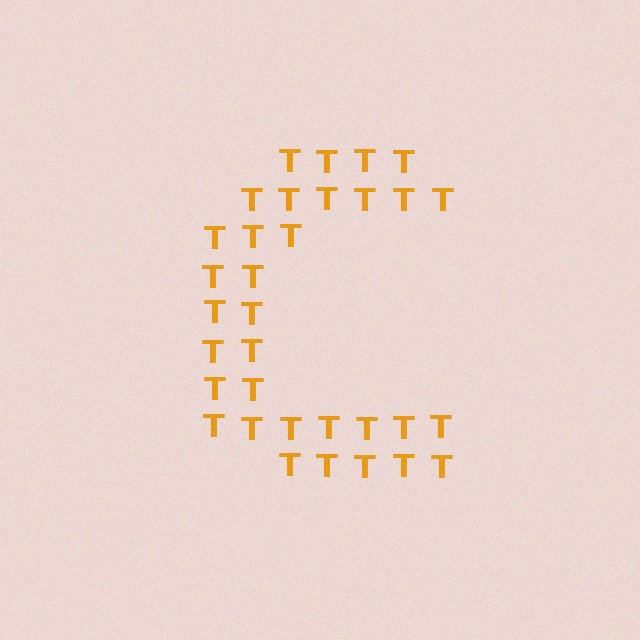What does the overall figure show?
The overall figure shows the letter C.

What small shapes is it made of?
It is made of small letter T's.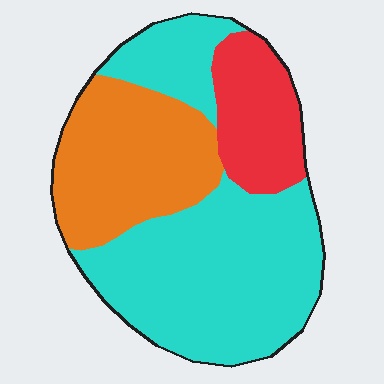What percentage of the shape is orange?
Orange covers around 30% of the shape.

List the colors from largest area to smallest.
From largest to smallest: cyan, orange, red.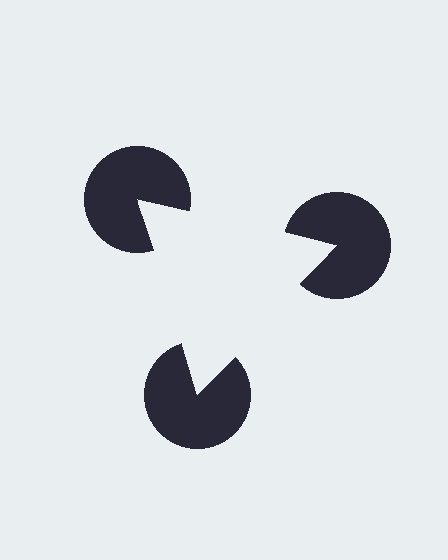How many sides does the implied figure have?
3 sides.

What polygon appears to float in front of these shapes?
An illusory triangle — its edges are inferred from the aligned wedge cuts in the pac-man discs, not physically drawn.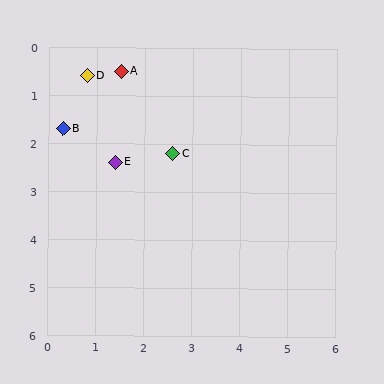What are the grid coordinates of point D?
Point D is at approximately (0.8, 0.6).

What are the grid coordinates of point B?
Point B is at approximately (0.3, 1.7).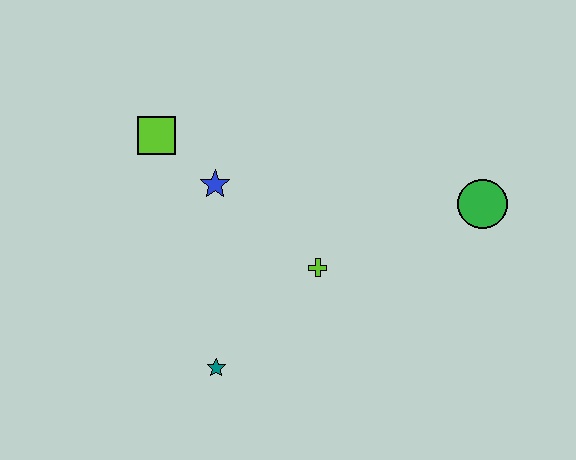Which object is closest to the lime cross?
The blue star is closest to the lime cross.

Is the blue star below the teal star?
No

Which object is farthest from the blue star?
The green circle is farthest from the blue star.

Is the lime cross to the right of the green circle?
No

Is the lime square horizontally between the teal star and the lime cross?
No